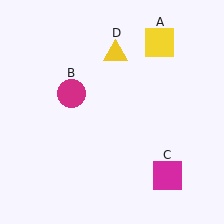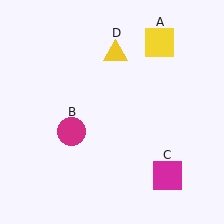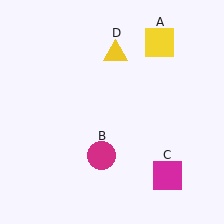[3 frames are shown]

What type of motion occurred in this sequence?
The magenta circle (object B) rotated counterclockwise around the center of the scene.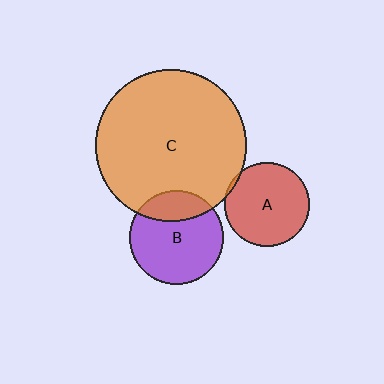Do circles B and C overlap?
Yes.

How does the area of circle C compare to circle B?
Approximately 2.6 times.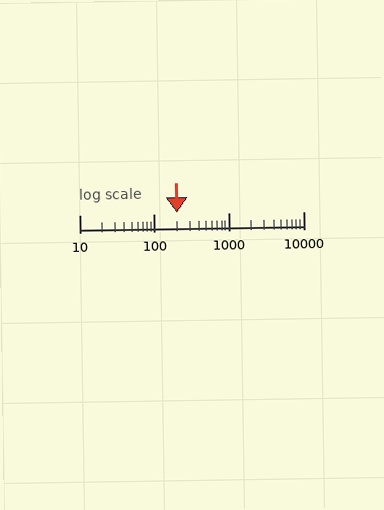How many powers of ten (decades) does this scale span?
The scale spans 3 decades, from 10 to 10000.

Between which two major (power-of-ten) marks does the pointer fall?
The pointer is between 100 and 1000.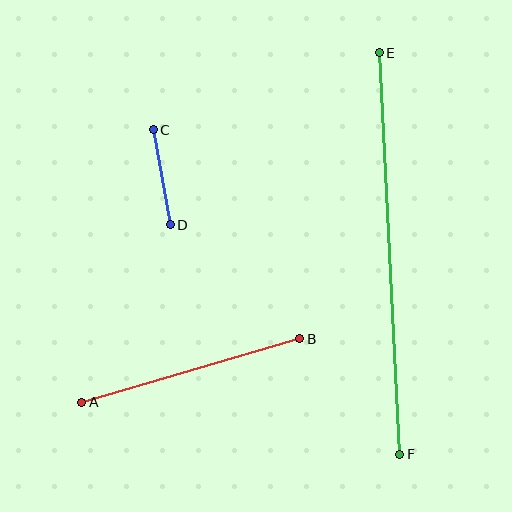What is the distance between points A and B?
The distance is approximately 227 pixels.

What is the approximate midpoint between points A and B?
The midpoint is at approximately (191, 371) pixels.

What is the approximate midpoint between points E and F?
The midpoint is at approximately (390, 254) pixels.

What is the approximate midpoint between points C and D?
The midpoint is at approximately (162, 177) pixels.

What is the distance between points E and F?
The distance is approximately 402 pixels.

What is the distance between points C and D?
The distance is approximately 97 pixels.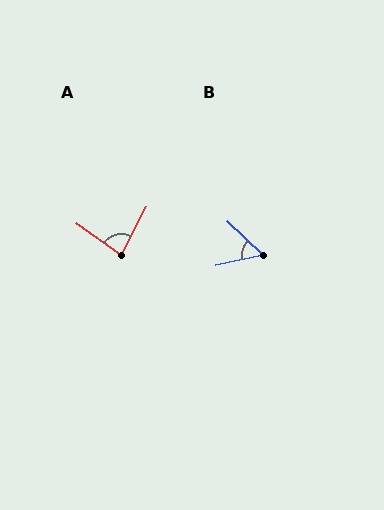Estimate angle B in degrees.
Approximately 56 degrees.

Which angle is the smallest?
B, at approximately 56 degrees.